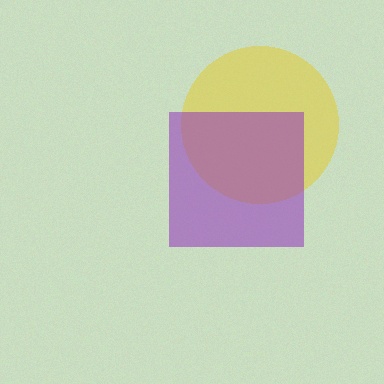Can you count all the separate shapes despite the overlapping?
Yes, there are 2 separate shapes.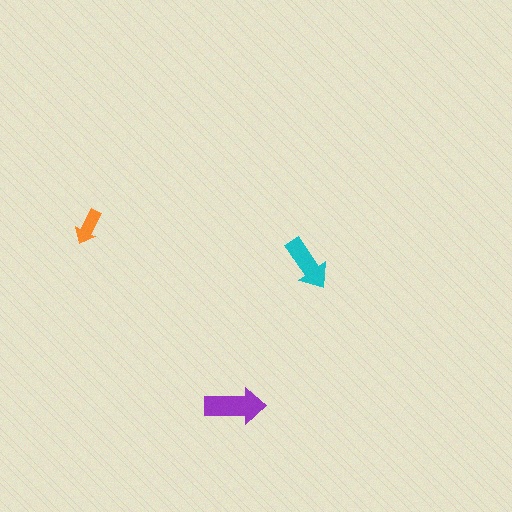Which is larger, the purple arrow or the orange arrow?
The purple one.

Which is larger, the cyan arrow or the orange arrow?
The cyan one.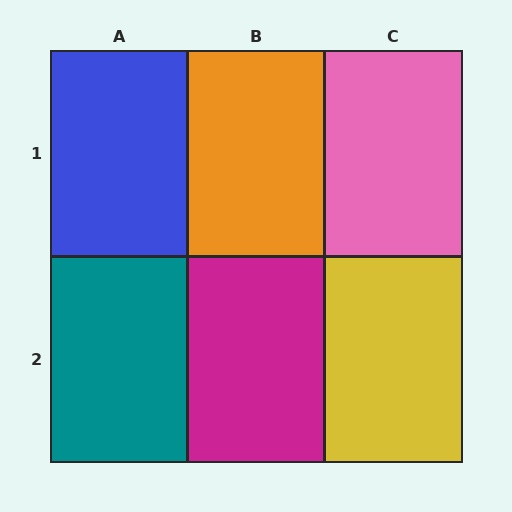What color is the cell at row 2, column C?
Yellow.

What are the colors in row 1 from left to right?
Blue, orange, pink.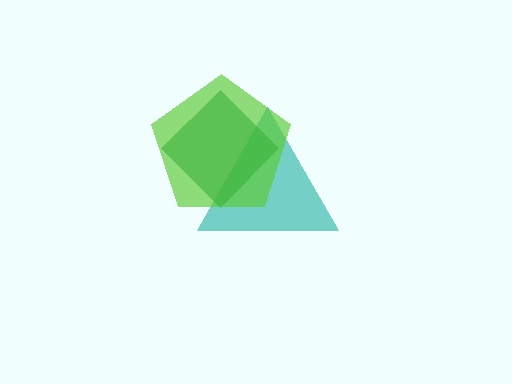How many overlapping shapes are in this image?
There are 3 overlapping shapes in the image.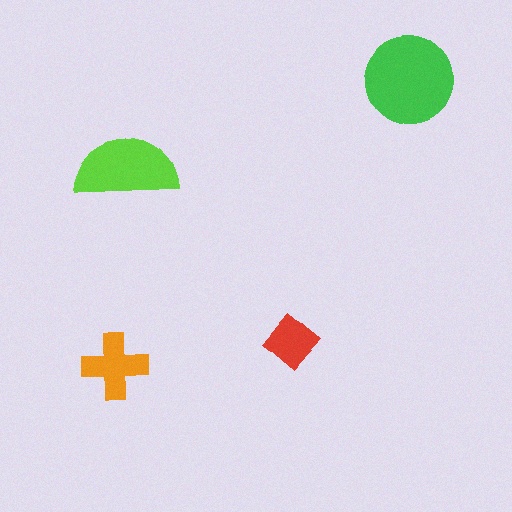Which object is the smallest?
The red diamond.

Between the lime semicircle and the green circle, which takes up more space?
The green circle.